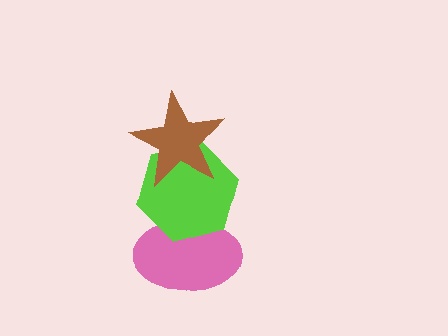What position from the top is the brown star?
The brown star is 1st from the top.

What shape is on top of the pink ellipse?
The lime hexagon is on top of the pink ellipse.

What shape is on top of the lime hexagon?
The brown star is on top of the lime hexagon.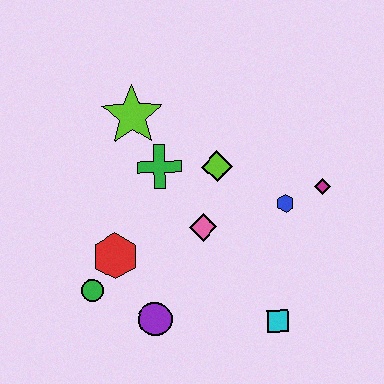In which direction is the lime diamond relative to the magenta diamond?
The lime diamond is to the left of the magenta diamond.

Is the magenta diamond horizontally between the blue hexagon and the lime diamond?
No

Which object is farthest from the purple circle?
The magenta diamond is farthest from the purple circle.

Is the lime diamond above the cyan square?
Yes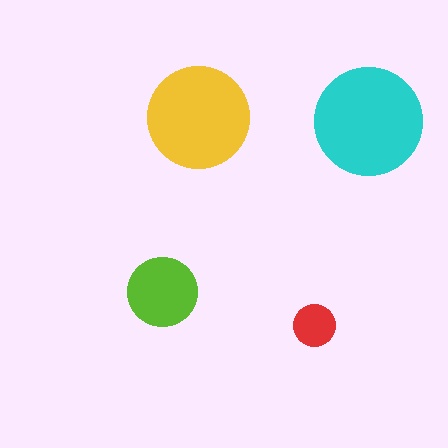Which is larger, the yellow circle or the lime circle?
The yellow one.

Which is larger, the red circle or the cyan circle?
The cyan one.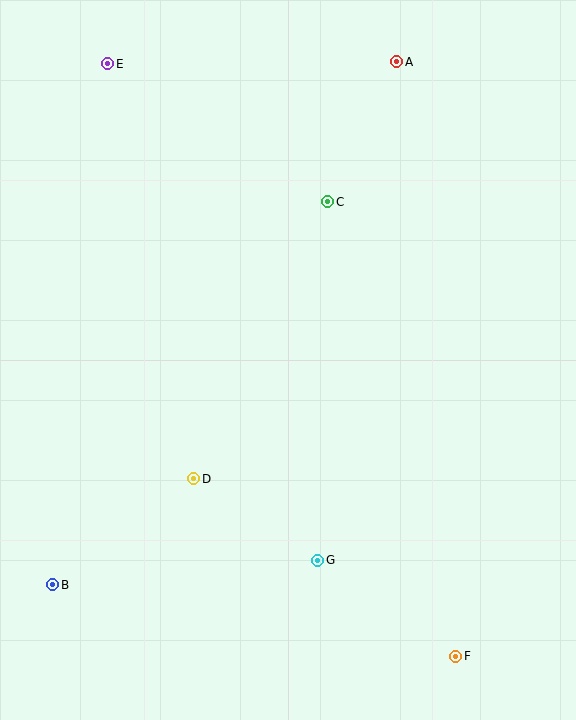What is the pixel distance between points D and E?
The distance between D and E is 424 pixels.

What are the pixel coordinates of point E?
Point E is at (108, 64).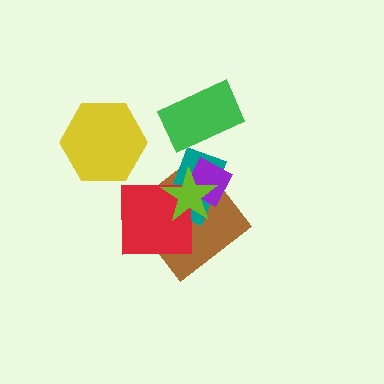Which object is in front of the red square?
The lime star is in front of the red square.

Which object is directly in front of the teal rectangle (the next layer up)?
The purple diamond is directly in front of the teal rectangle.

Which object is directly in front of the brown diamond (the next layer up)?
The teal rectangle is directly in front of the brown diamond.